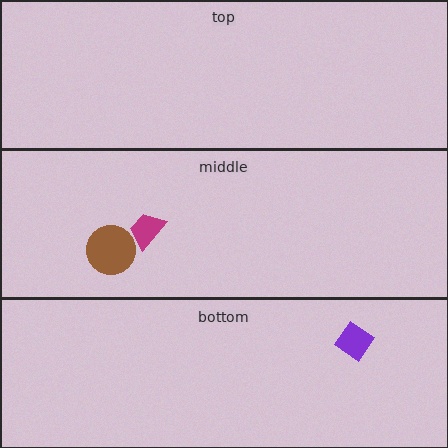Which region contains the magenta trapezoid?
The middle region.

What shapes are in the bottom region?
The purple diamond.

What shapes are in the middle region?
The magenta trapezoid, the brown circle.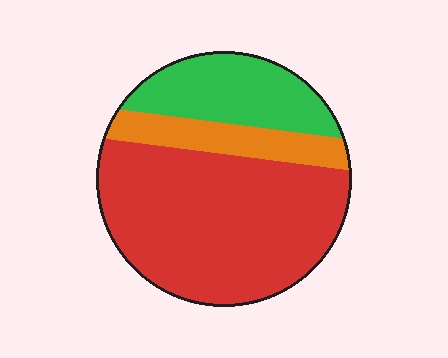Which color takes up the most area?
Red, at roughly 60%.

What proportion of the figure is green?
Green takes up less than a quarter of the figure.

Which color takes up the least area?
Orange, at roughly 15%.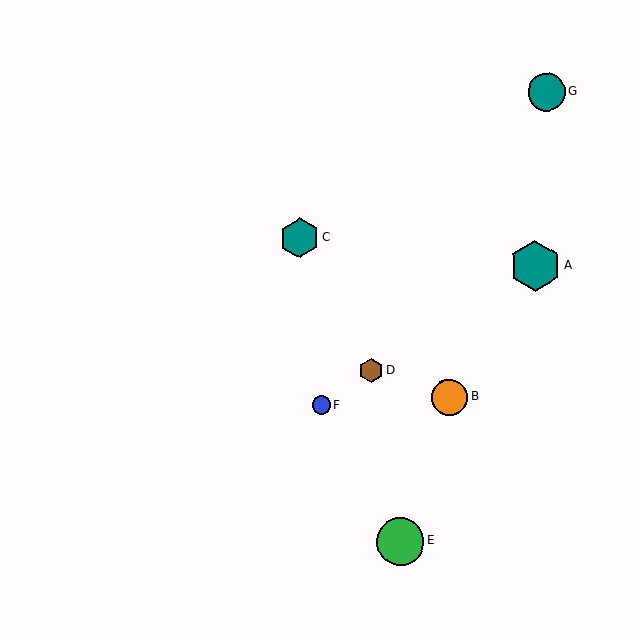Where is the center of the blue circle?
The center of the blue circle is at (321, 405).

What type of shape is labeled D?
Shape D is a brown hexagon.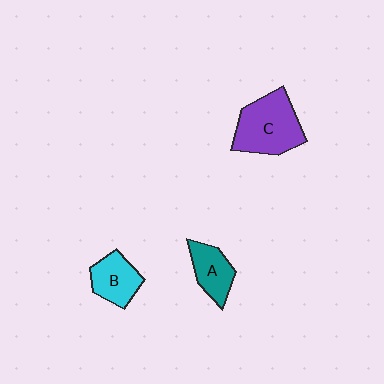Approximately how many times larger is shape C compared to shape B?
Approximately 1.7 times.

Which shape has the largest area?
Shape C (purple).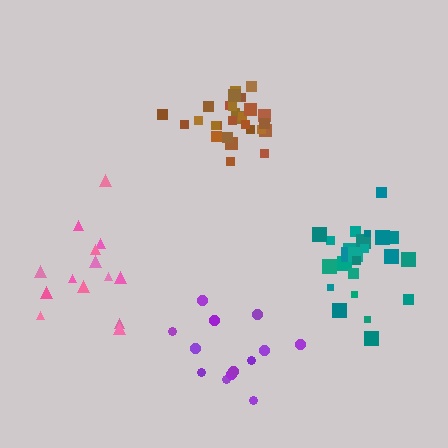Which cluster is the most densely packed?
Brown.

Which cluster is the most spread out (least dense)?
Pink.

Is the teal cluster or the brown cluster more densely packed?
Brown.